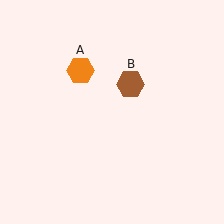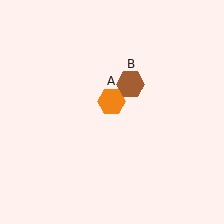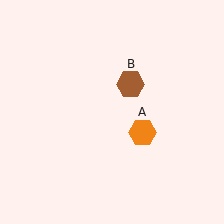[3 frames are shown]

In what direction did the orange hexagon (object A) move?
The orange hexagon (object A) moved down and to the right.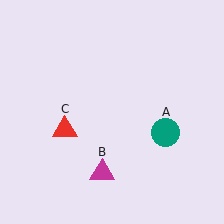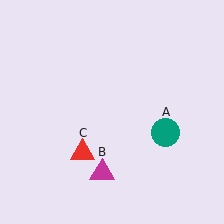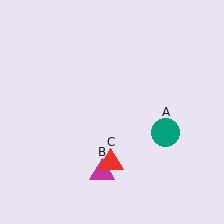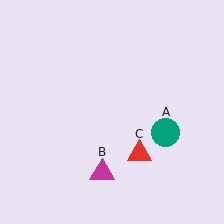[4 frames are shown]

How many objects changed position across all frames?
1 object changed position: red triangle (object C).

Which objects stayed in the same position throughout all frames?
Teal circle (object A) and magenta triangle (object B) remained stationary.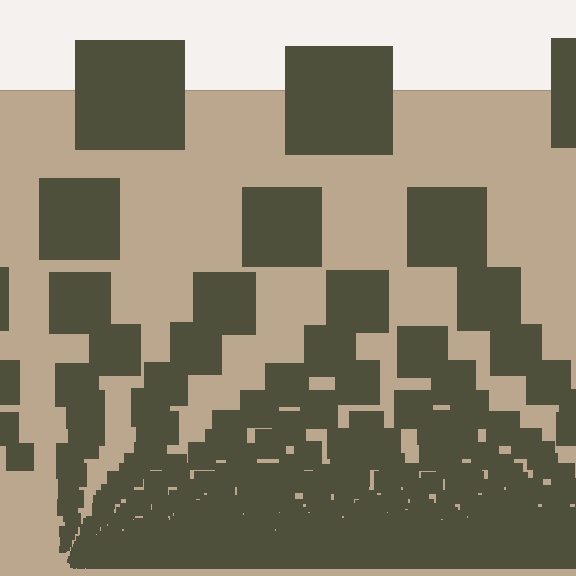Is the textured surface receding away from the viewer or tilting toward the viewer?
The surface appears to tilt toward the viewer. Texture elements get larger and sparser toward the top.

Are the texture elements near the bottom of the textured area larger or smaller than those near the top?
Smaller. The gradient is inverted — elements near the bottom are smaller and denser.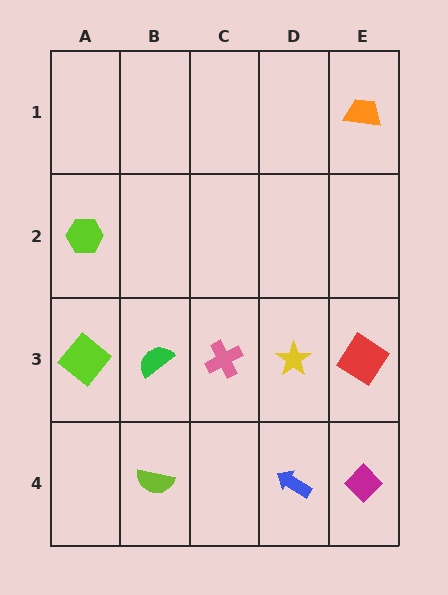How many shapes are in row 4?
3 shapes.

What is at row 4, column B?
A lime semicircle.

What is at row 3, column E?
A red diamond.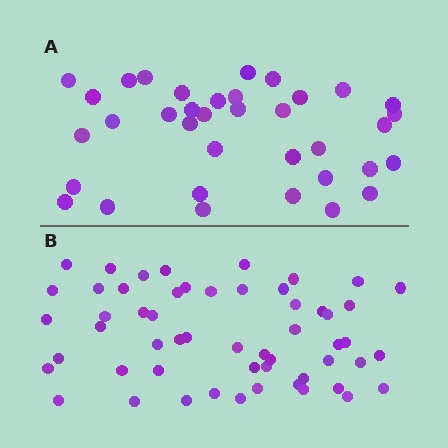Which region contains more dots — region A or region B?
Region B (the bottom region) has more dots.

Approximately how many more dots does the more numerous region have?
Region B has approximately 20 more dots than region A.